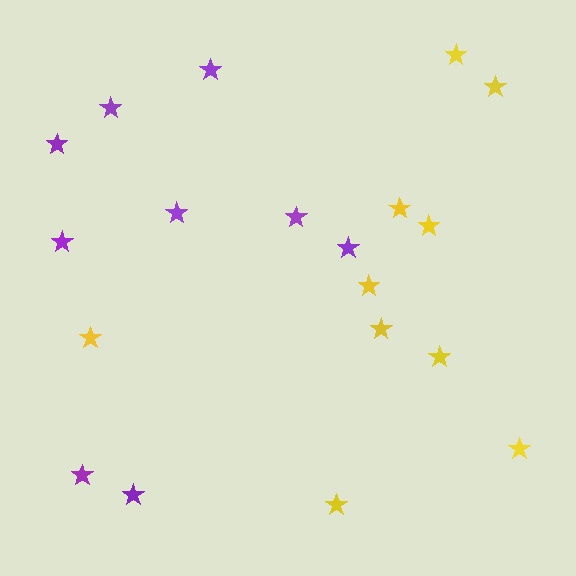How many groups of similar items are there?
There are 2 groups: one group of yellow stars (10) and one group of purple stars (9).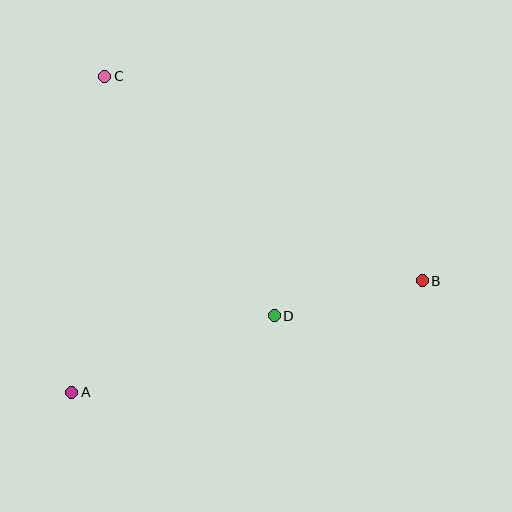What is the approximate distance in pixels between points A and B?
The distance between A and B is approximately 368 pixels.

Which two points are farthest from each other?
Points B and C are farthest from each other.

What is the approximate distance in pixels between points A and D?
The distance between A and D is approximately 217 pixels.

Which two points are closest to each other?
Points B and D are closest to each other.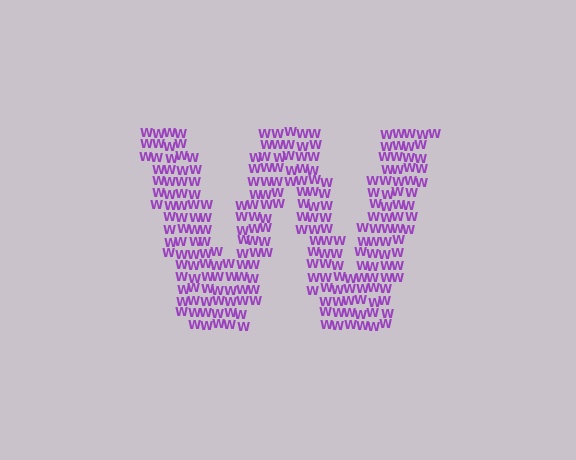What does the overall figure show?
The overall figure shows the letter W.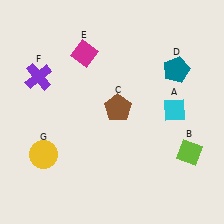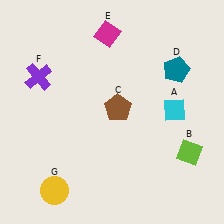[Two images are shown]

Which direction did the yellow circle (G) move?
The yellow circle (G) moved down.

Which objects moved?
The objects that moved are: the magenta diamond (E), the yellow circle (G).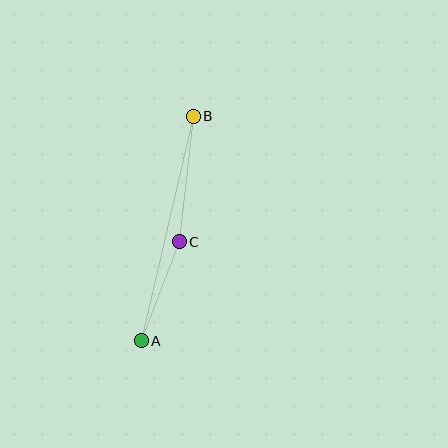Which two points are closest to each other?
Points A and C are closest to each other.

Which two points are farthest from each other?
Points A and B are farthest from each other.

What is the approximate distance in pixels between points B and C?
The distance between B and C is approximately 126 pixels.